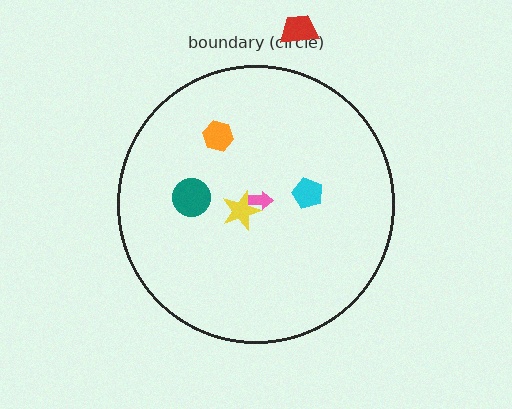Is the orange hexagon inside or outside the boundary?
Inside.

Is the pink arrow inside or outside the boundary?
Inside.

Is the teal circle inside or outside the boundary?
Inside.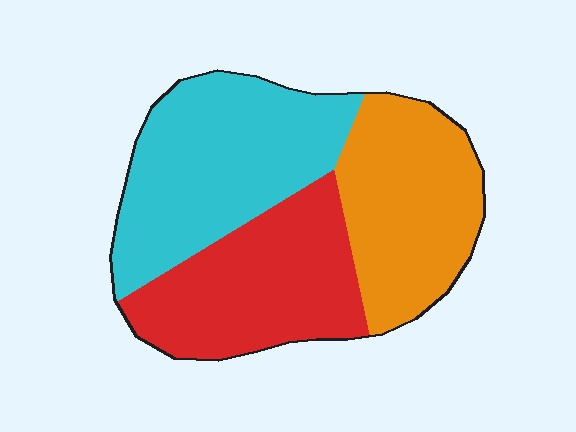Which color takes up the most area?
Cyan, at roughly 40%.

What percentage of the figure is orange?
Orange covers 31% of the figure.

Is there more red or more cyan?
Cyan.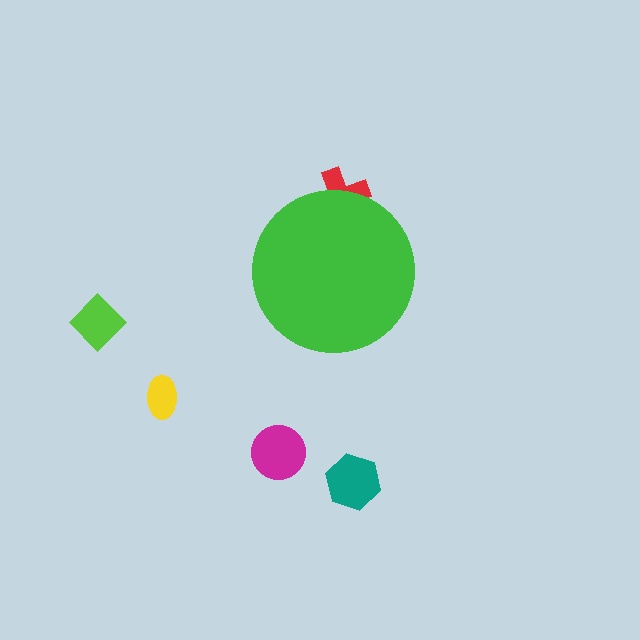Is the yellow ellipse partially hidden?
No, the yellow ellipse is fully visible.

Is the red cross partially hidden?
Yes, the red cross is partially hidden behind the green circle.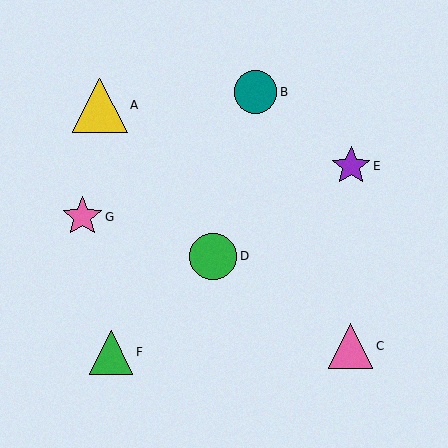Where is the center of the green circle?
The center of the green circle is at (213, 256).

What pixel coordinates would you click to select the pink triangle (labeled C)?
Click at (351, 346) to select the pink triangle C.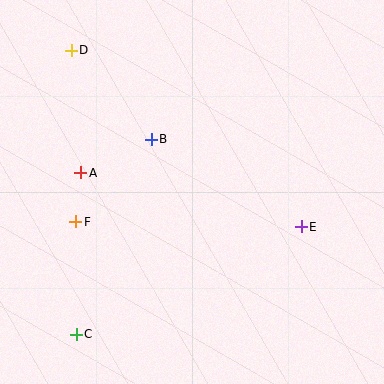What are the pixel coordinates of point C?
Point C is at (76, 334).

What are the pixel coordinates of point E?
Point E is at (301, 227).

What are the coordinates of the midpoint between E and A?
The midpoint between E and A is at (191, 200).